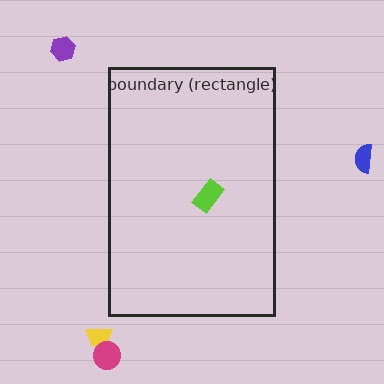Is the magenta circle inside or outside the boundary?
Outside.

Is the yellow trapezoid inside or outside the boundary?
Outside.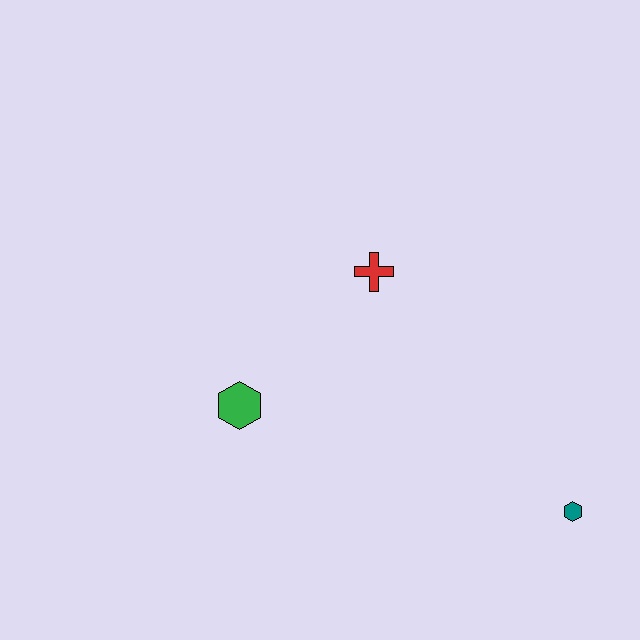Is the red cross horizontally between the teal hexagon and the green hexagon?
Yes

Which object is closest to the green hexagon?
The red cross is closest to the green hexagon.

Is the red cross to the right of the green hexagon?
Yes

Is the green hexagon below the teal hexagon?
No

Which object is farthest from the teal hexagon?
The green hexagon is farthest from the teal hexagon.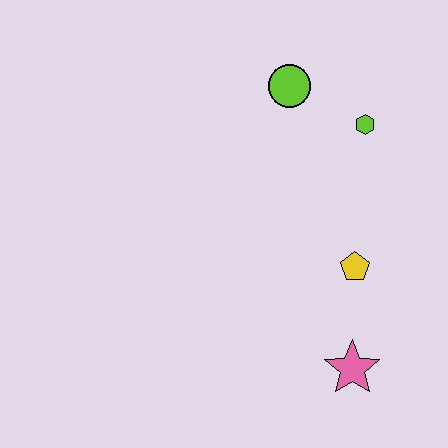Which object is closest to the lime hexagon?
The lime circle is closest to the lime hexagon.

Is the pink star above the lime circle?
No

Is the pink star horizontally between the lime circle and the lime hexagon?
Yes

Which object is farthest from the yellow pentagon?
The lime circle is farthest from the yellow pentagon.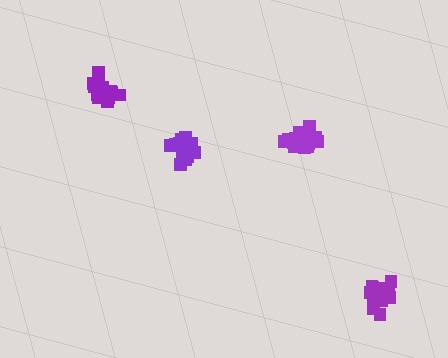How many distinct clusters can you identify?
There are 4 distinct clusters.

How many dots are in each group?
Group 1: 16 dots, Group 2: 19 dots, Group 3: 17 dots, Group 4: 17 dots (69 total).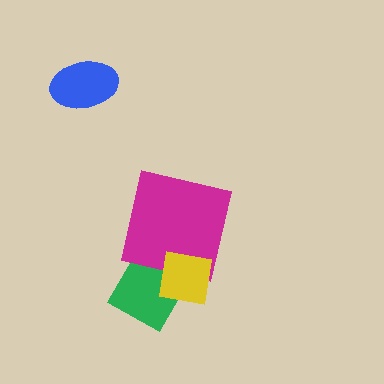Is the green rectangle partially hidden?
Yes, it is partially covered by another shape.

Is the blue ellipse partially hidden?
No, no other shape covers it.